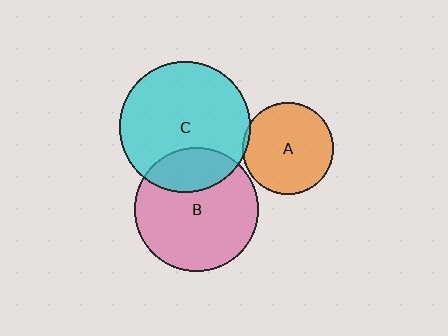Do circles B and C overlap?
Yes.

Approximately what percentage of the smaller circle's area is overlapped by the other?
Approximately 25%.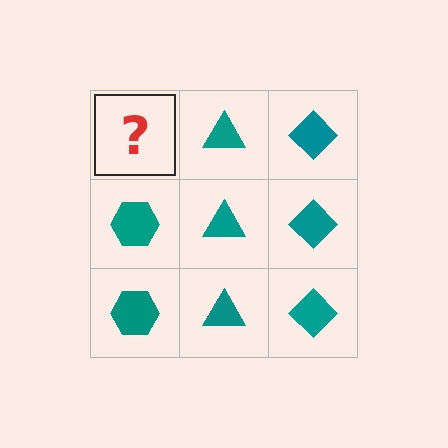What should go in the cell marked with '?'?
The missing cell should contain a teal hexagon.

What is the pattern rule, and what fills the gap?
The rule is that each column has a consistent shape. The gap should be filled with a teal hexagon.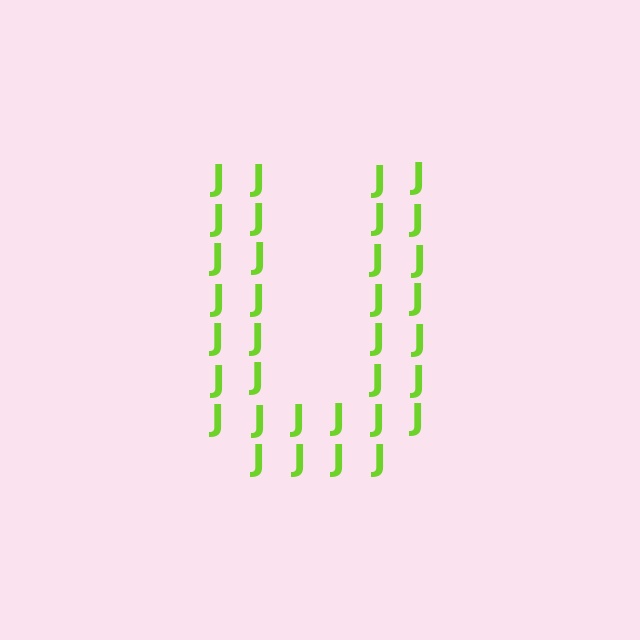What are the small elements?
The small elements are letter J's.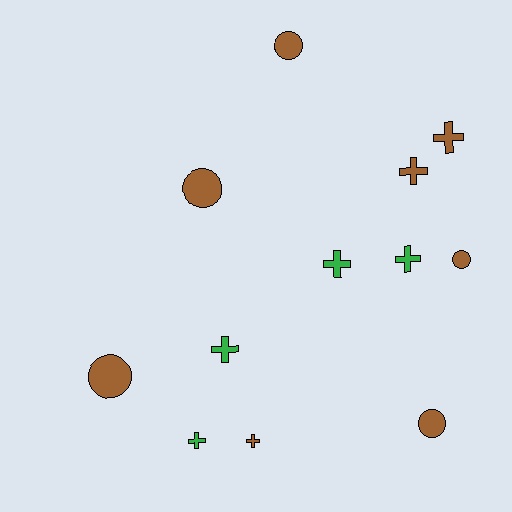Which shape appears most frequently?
Cross, with 7 objects.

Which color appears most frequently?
Brown, with 8 objects.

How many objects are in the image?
There are 12 objects.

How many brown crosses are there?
There are 3 brown crosses.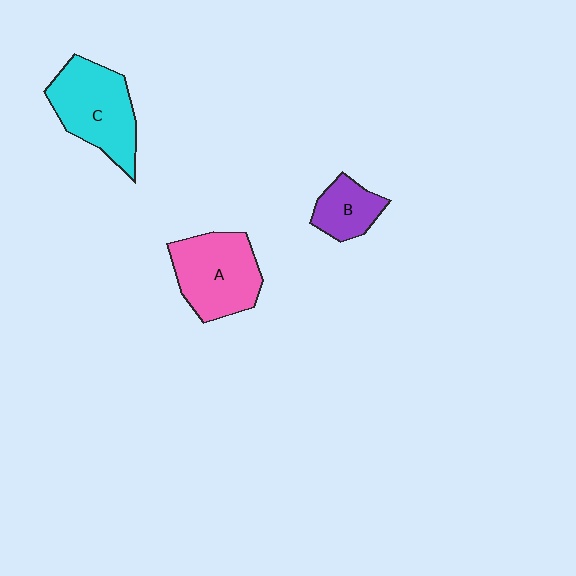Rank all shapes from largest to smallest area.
From largest to smallest: C (cyan), A (pink), B (purple).